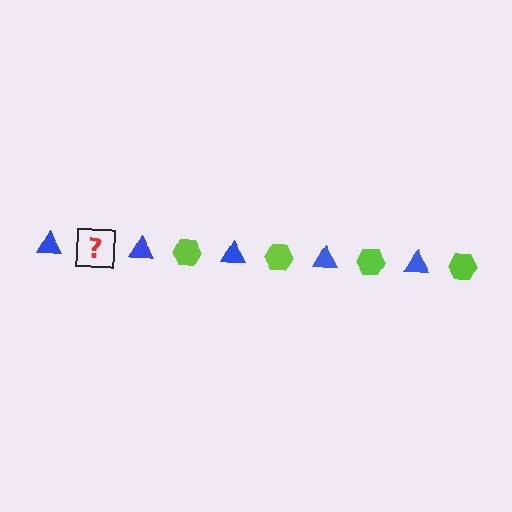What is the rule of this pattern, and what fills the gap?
The rule is that the pattern alternates between blue triangle and lime hexagon. The gap should be filled with a lime hexagon.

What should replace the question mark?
The question mark should be replaced with a lime hexagon.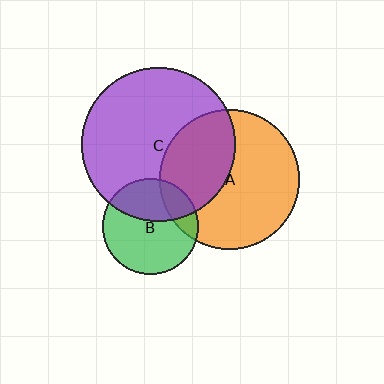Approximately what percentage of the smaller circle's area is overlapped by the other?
Approximately 40%.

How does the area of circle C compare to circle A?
Approximately 1.2 times.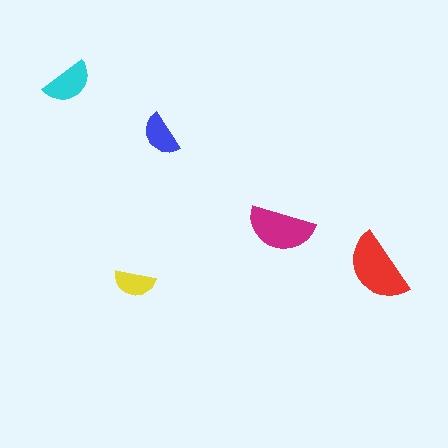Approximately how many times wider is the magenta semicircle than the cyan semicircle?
About 1.5 times wider.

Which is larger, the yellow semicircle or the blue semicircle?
The blue one.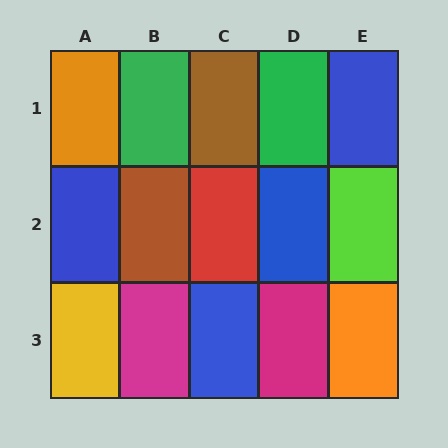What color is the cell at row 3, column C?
Blue.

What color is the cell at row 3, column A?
Yellow.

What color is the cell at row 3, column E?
Orange.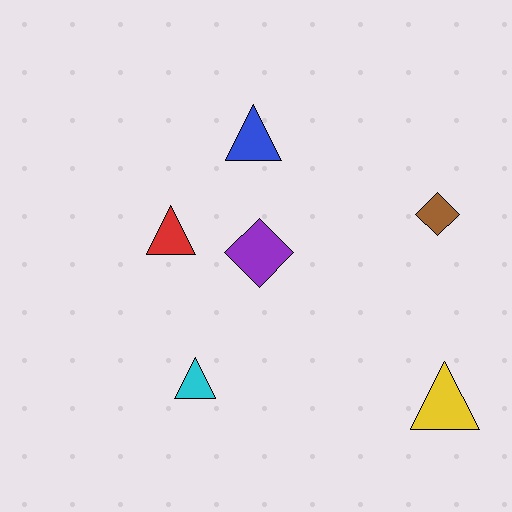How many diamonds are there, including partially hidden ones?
There are 2 diamonds.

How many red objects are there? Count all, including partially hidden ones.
There is 1 red object.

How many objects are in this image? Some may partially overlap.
There are 6 objects.